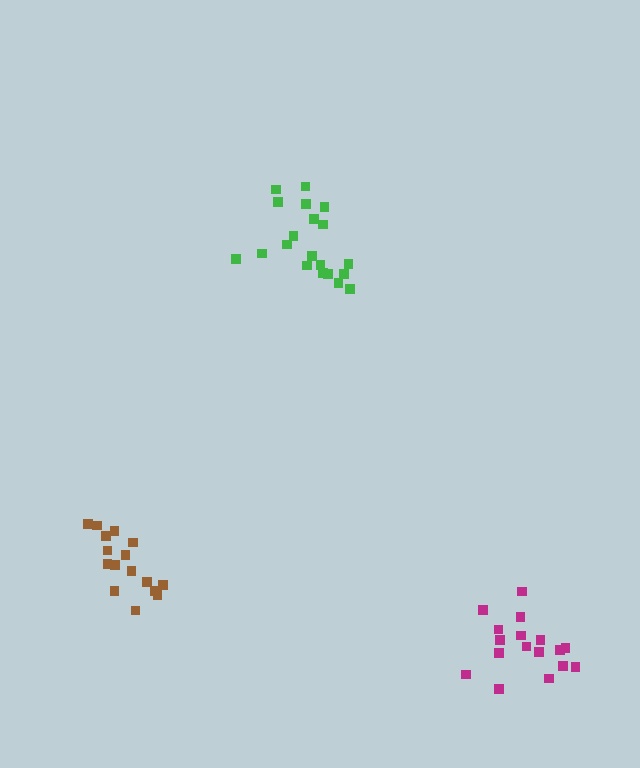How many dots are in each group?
Group 1: 16 dots, Group 2: 20 dots, Group 3: 17 dots (53 total).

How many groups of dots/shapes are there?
There are 3 groups.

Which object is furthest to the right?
The magenta cluster is rightmost.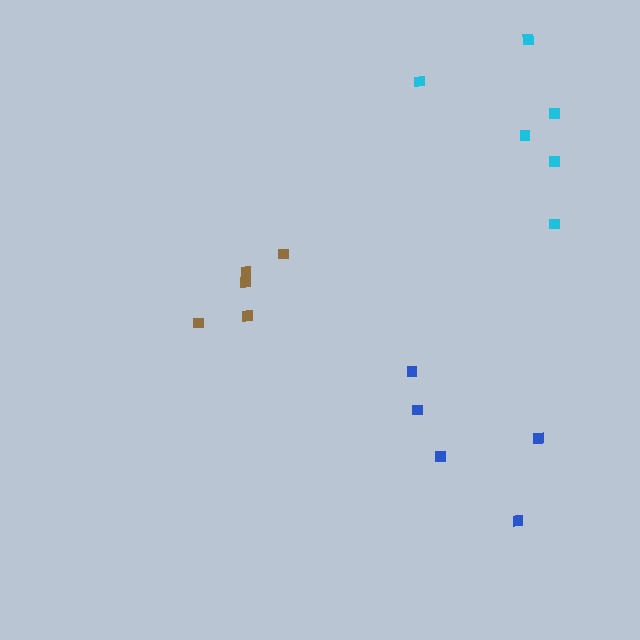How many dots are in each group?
Group 1: 5 dots, Group 2: 5 dots, Group 3: 6 dots (16 total).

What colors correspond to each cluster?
The clusters are colored: brown, blue, cyan.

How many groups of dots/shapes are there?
There are 3 groups.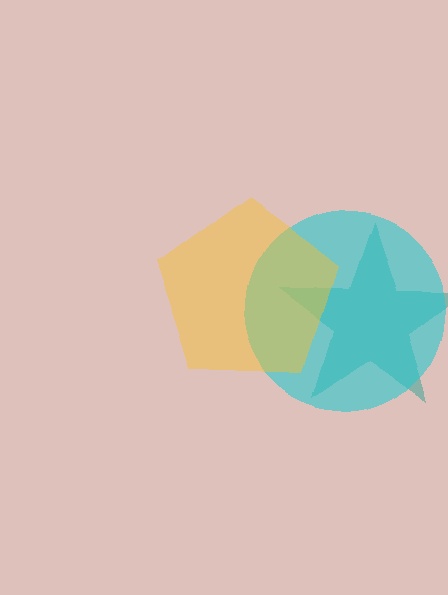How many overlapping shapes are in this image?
There are 3 overlapping shapes in the image.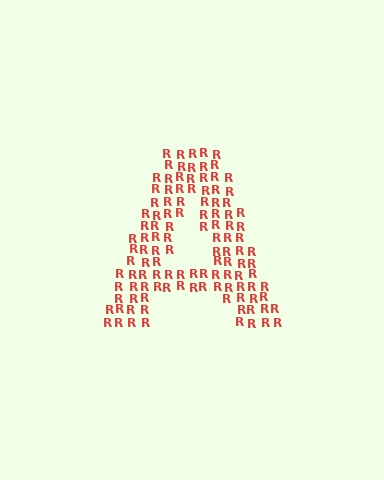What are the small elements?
The small elements are letter R's.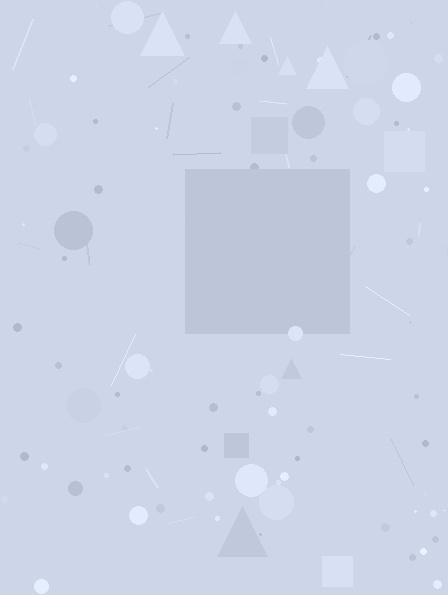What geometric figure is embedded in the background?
A square is embedded in the background.